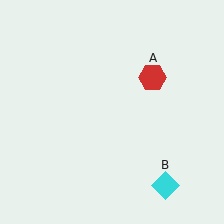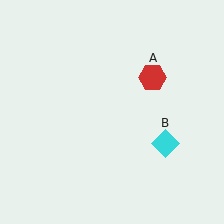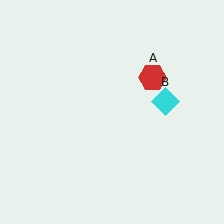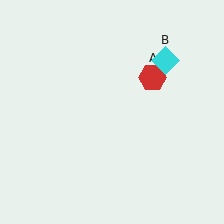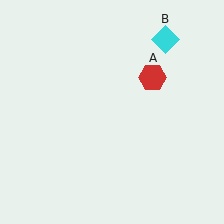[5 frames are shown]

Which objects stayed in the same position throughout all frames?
Red hexagon (object A) remained stationary.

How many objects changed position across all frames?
1 object changed position: cyan diamond (object B).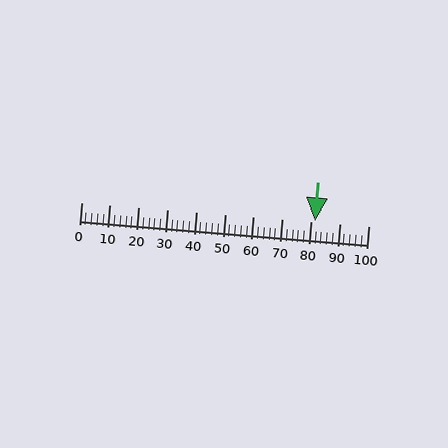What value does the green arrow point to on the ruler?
The green arrow points to approximately 81.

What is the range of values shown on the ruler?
The ruler shows values from 0 to 100.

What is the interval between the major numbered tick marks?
The major tick marks are spaced 10 units apart.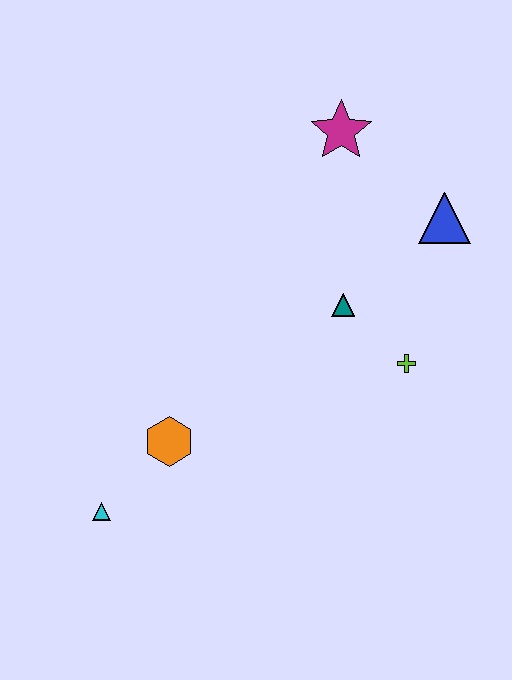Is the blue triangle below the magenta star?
Yes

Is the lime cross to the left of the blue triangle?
Yes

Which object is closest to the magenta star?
The blue triangle is closest to the magenta star.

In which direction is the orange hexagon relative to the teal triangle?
The orange hexagon is to the left of the teal triangle.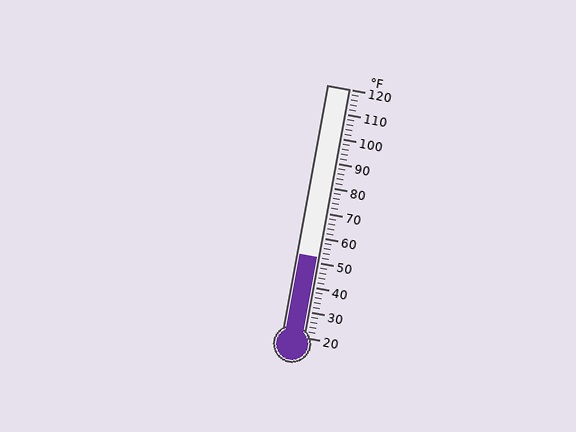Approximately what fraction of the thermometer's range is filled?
The thermometer is filled to approximately 30% of its range.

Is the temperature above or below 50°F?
The temperature is above 50°F.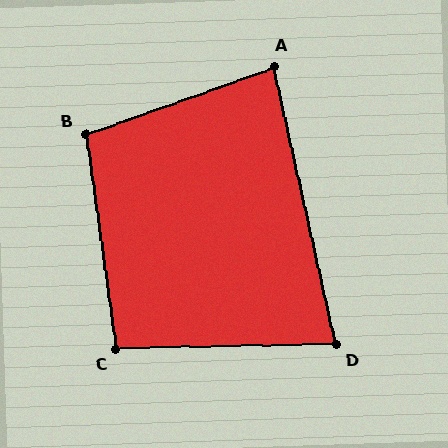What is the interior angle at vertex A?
Approximately 83 degrees (acute).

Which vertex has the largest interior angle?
B, at approximately 102 degrees.